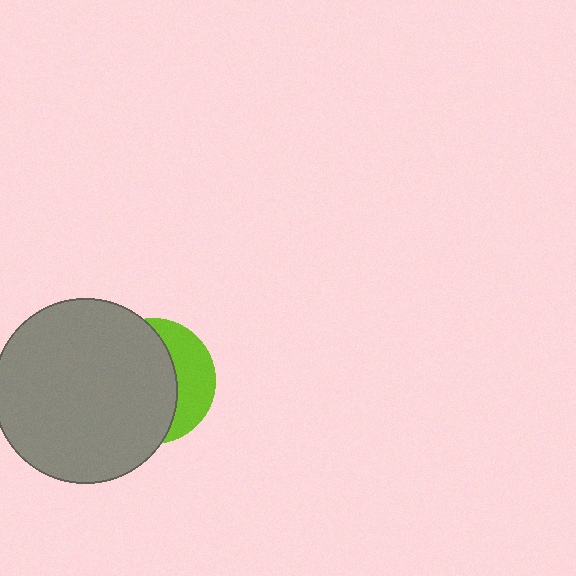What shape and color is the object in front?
The object in front is a gray circle.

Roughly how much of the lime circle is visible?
A small part of it is visible (roughly 33%).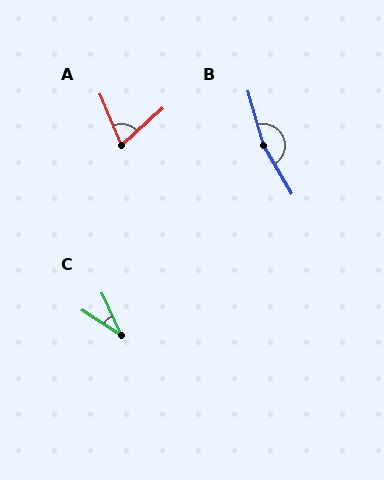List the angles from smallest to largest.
C (33°), A (71°), B (166°).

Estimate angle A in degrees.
Approximately 71 degrees.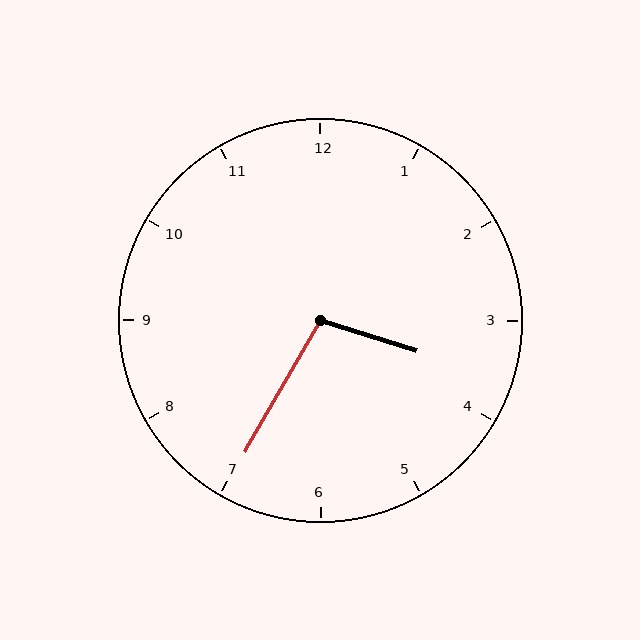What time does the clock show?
3:35.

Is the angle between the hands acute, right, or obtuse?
It is obtuse.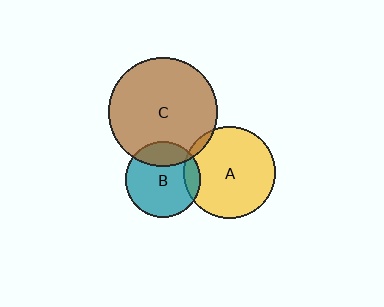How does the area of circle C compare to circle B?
Approximately 2.1 times.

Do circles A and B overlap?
Yes.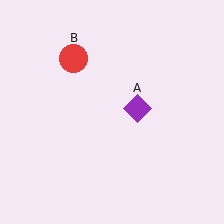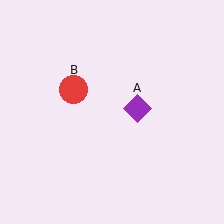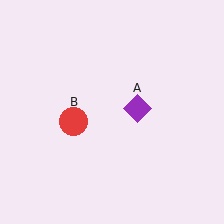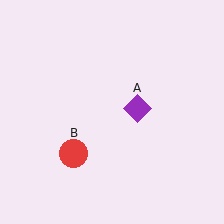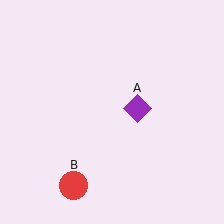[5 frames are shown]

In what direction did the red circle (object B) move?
The red circle (object B) moved down.